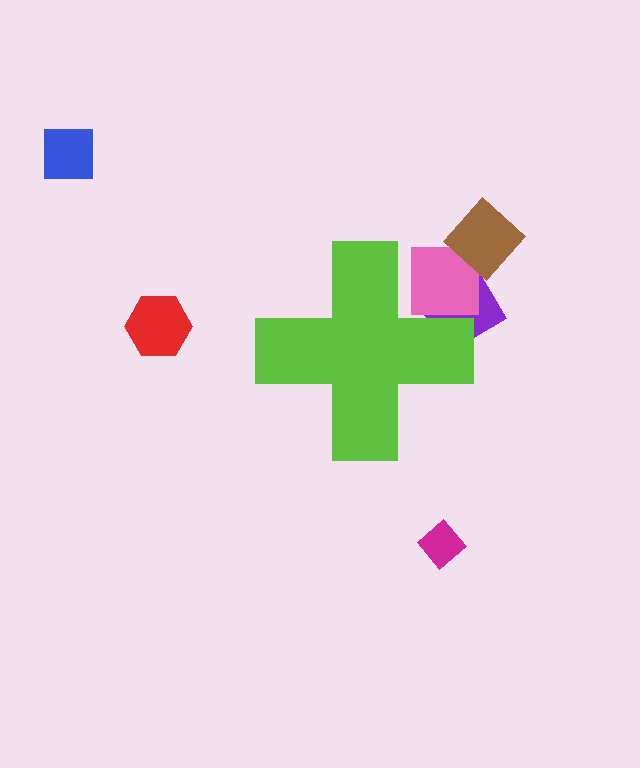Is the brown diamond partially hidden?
No, the brown diamond is fully visible.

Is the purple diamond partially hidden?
Yes, the purple diamond is partially hidden behind the lime cross.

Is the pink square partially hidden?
Yes, the pink square is partially hidden behind the lime cross.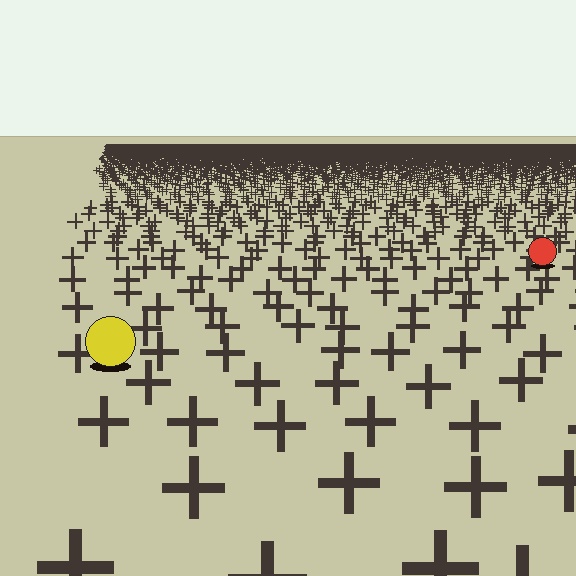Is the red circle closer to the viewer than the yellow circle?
No. The yellow circle is closer — you can tell from the texture gradient: the ground texture is coarser near it.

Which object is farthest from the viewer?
The red circle is farthest from the viewer. It appears smaller and the ground texture around it is denser.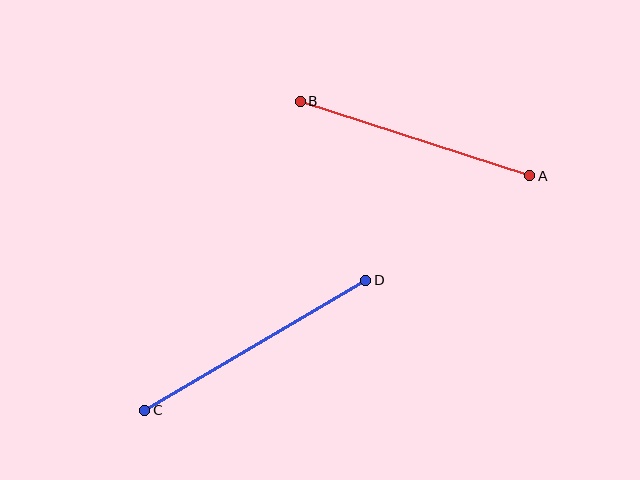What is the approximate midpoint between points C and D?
The midpoint is at approximately (255, 345) pixels.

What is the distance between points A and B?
The distance is approximately 241 pixels.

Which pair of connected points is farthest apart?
Points C and D are farthest apart.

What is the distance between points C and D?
The distance is approximately 256 pixels.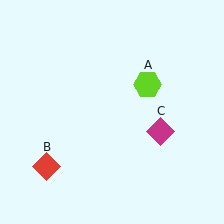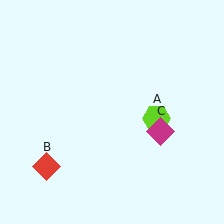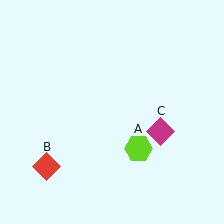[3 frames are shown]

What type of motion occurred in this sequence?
The lime hexagon (object A) rotated clockwise around the center of the scene.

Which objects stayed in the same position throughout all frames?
Red diamond (object B) and magenta diamond (object C) remained stationary.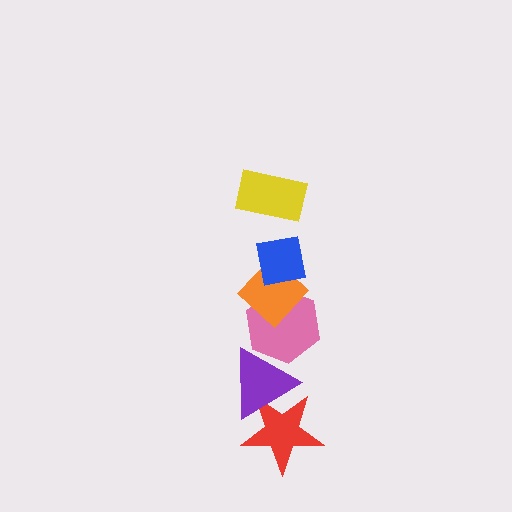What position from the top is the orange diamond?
The orange diamond is 3rd from the top.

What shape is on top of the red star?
The purple triangle is on top of the red star.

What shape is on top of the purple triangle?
The pink hexagon is on top of the purple triangle.